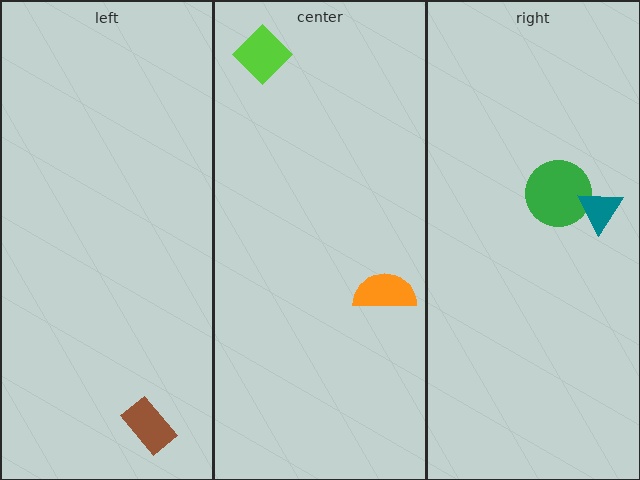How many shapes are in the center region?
2.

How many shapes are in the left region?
1.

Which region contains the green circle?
The right region.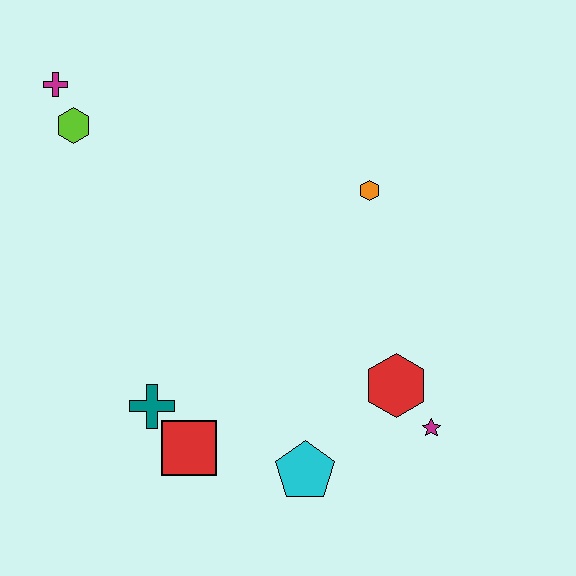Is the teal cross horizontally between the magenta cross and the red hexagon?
Yes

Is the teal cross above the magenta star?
Yes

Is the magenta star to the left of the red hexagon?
No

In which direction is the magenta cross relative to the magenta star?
The magenta cross is to the left of the magenta star.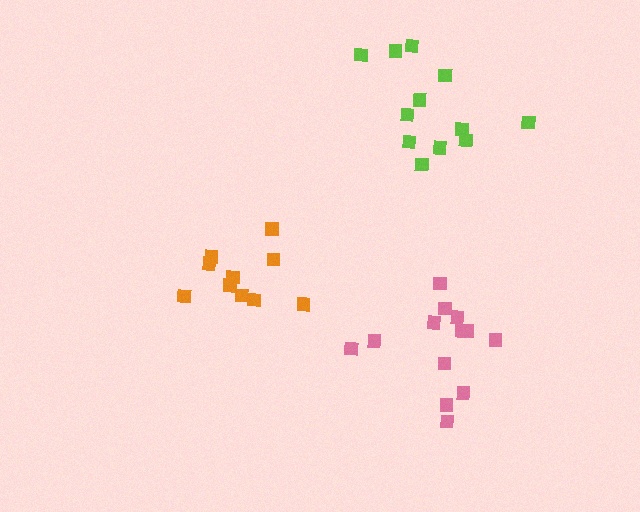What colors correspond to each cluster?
The clusters are colored: lime, pink, orange.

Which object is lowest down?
The pink cluster is bottommost.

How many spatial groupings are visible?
There are 3 spatial groupings.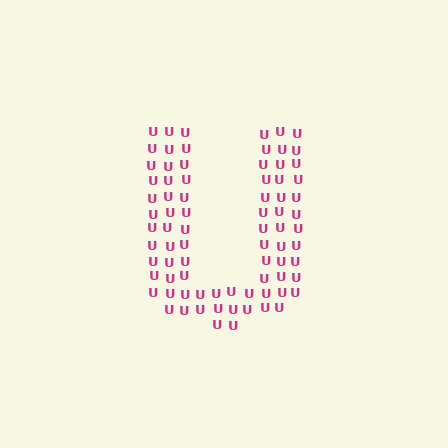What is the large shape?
The large shape is the letter U.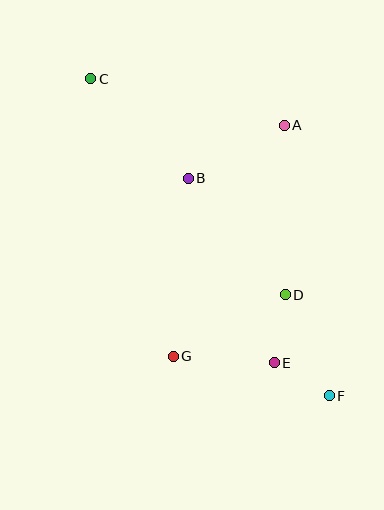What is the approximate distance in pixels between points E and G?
The distance between E and G is approximately 101 pixels.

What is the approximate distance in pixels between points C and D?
The distance between C and D is approximately 291 pixels.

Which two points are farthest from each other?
Points C and F are farthest from each other.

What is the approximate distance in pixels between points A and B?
The distance between A and B is approximately 110 pixels.